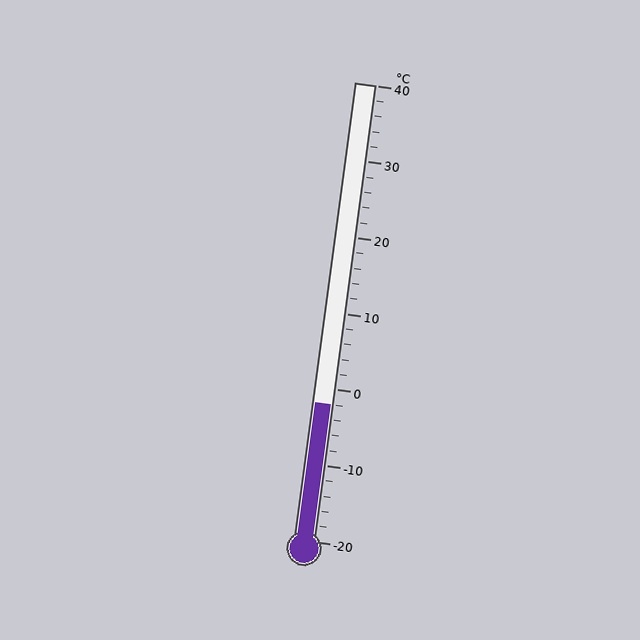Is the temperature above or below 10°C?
The temperature is below 10°C.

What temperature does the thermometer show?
The thermometer shows approximately -2°C.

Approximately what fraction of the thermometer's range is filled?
The thermometer is filled to approximately 30% of its range.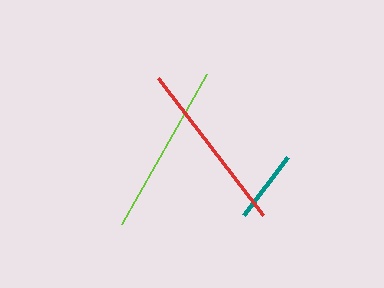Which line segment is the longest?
The lime line is the longest at approximately 173 pixels.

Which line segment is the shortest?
The teal line is the shortest at approximately 73 pixels.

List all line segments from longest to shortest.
From longest to shortest: lime, red, teal.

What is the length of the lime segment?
The lime segment is approximately 173 pixels long.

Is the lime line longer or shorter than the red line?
The lime line is longer than the red line.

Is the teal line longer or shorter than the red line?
The red line is longer than the teal line.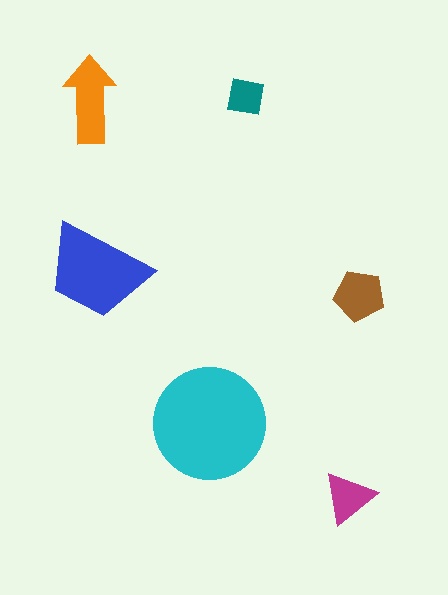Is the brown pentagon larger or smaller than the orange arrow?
Smaller.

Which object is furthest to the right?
The brown pentagon is rightmost.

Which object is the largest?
The cyan circle.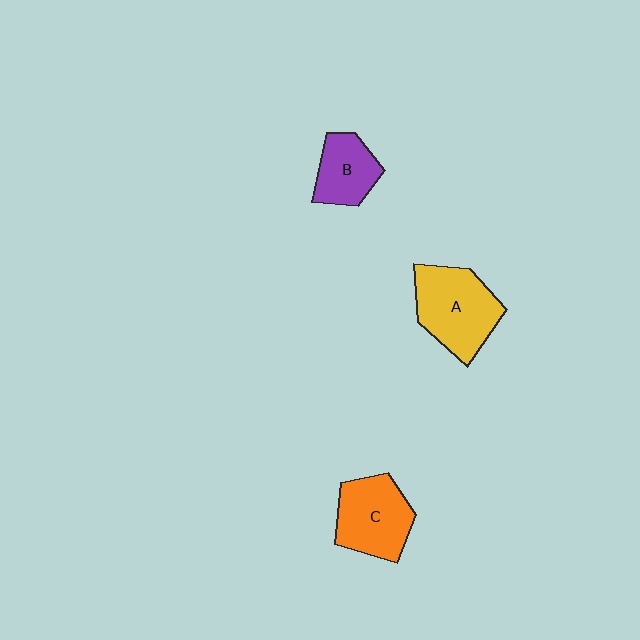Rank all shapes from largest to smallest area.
From largest to smallest: A (yellow), C (orange), B (purple).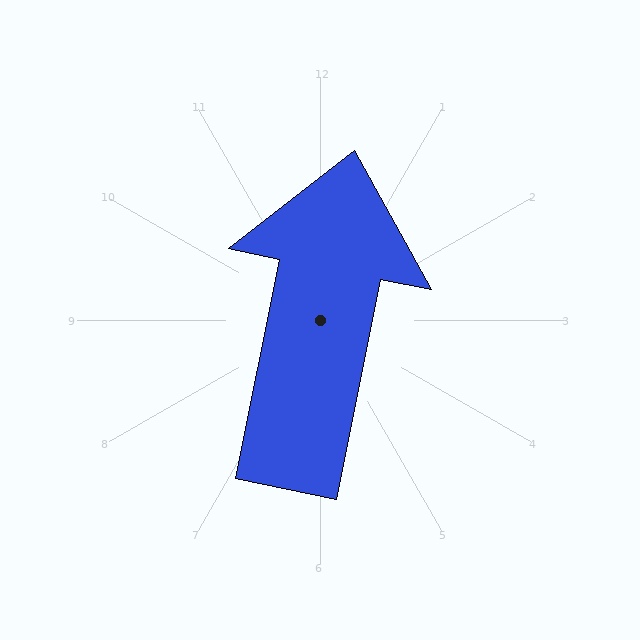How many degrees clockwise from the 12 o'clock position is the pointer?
Approximately 11 degrees.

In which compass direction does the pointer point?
North.